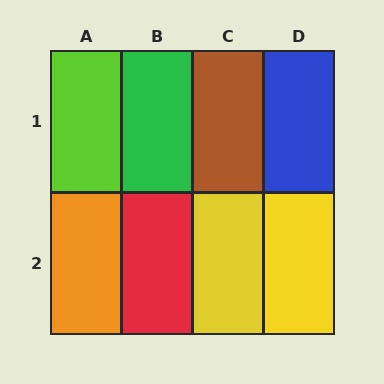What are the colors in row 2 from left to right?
Orange, red, yellow, yellow.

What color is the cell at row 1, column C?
Brown.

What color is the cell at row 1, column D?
Blue.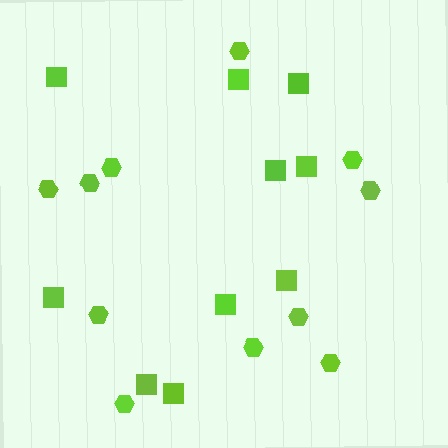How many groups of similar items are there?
There are 2 groups: one group of squares (10) and one group of hexagons (11).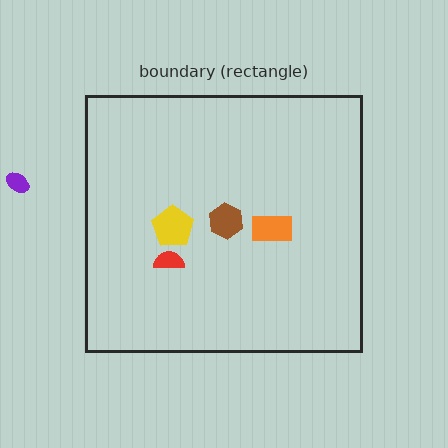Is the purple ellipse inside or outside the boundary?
Outside.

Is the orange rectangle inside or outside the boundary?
Inside.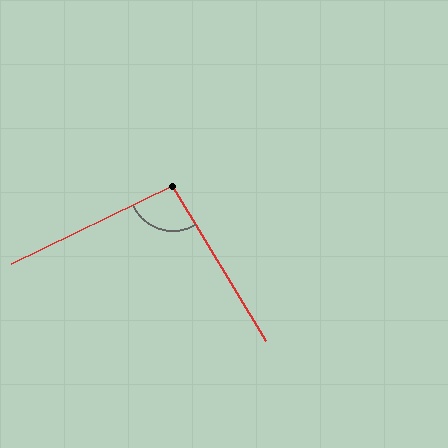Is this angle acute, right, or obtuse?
It is obtuse.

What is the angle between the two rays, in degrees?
Approximately 95 degrees.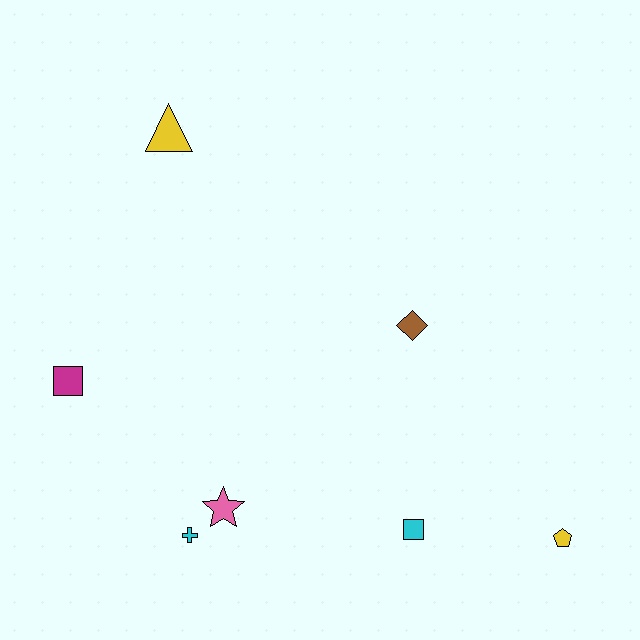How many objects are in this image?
There are 7 objects.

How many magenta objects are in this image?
There is 1 magenta object.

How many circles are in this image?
There are no circles.